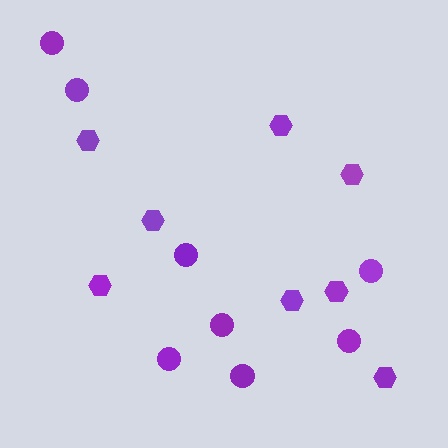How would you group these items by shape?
There are 2 groups: one group of circles (8) and one group of hexagons (8).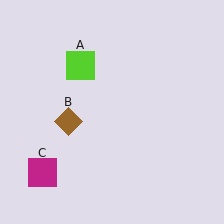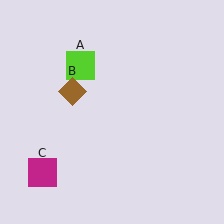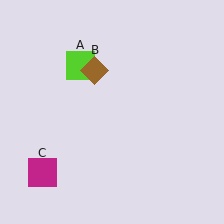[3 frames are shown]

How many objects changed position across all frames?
1 object changed position: brown diamond (object B).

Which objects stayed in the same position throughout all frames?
Lime square (object A) and magenta square (object C) remained stationary.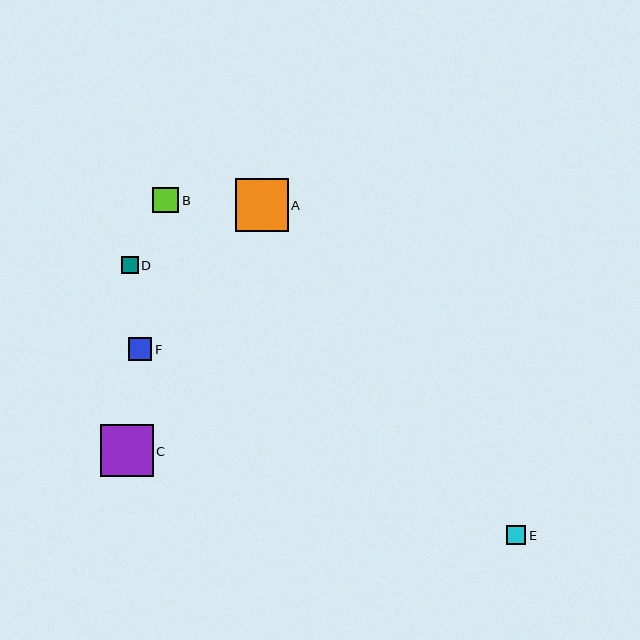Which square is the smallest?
Square D is the smallest with a size of approximately 17 pixels.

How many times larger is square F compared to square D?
Square F is approximately 1.4 times the size of square D.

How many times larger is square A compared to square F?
Square A is approximately 2.2 times the size of square F.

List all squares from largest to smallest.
From largest to smallest: A, C, B, F, E, D.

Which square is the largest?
Square A is the largest with a size of approximately 52 pixels.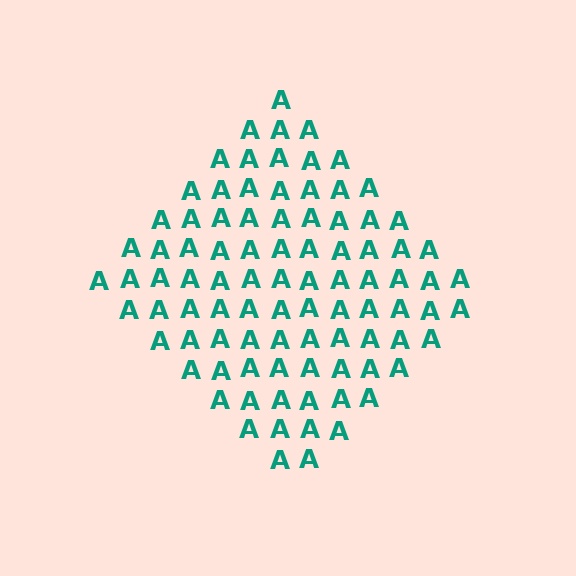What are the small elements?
The small elements are letter A's.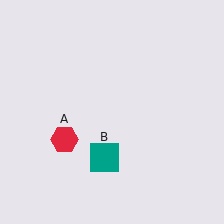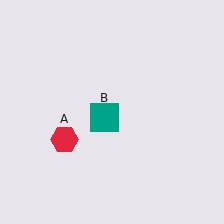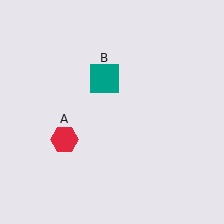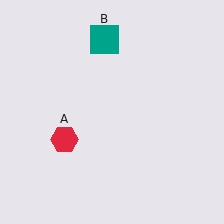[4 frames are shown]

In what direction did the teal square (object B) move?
The teal square (object B) moved up.